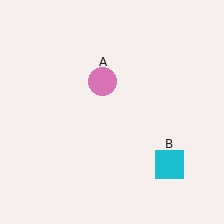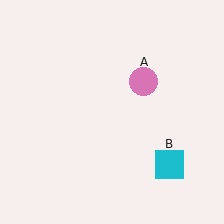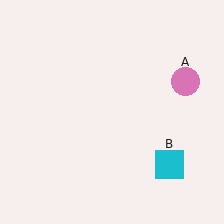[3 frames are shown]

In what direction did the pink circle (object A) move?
The pink circle (object A) moved right.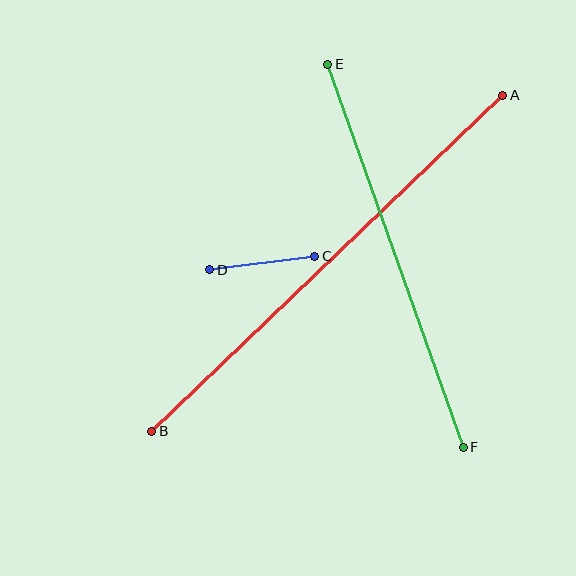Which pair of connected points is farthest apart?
Points A and B are farthest apart.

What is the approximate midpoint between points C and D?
The midpoint is at approximately (262, 263) pixels.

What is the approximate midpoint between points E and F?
The midpoint is at approximately (395, 256) pixels.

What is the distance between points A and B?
The distance is approximately 486 pixels.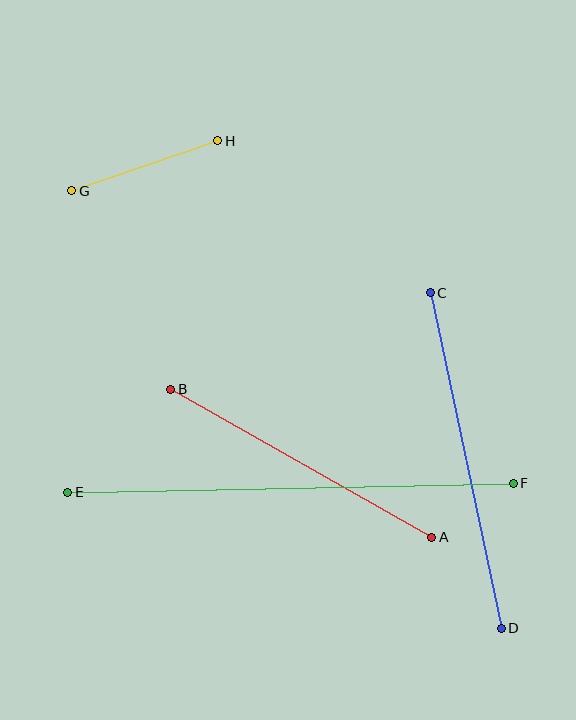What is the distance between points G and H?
The distance is approximately 154 pixels.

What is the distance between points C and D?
The distance is approximately 343 pixels.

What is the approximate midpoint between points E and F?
The midpoint is at approximately (290, 488) pixels.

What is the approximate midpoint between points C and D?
The midpoint is at approximately (466, 460) pixels.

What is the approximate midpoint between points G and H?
The midpoint is at approximately (145, 166) pixels.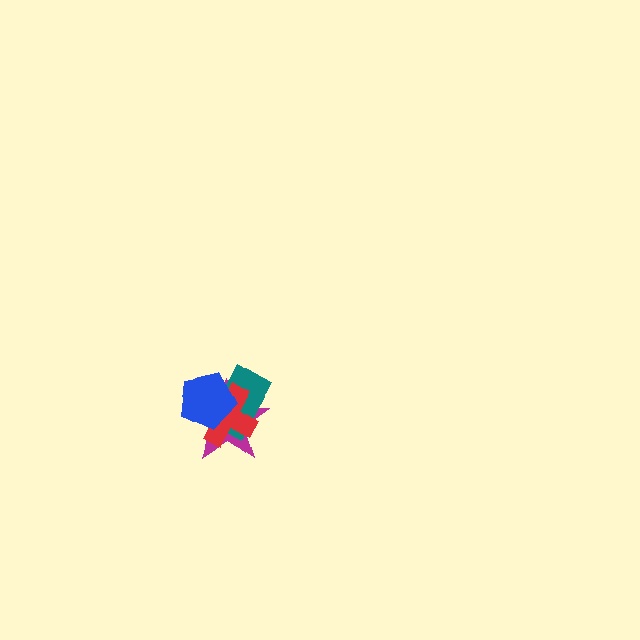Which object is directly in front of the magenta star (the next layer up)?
The teal rectangle is directly in front of the magenta star.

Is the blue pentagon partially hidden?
No, no other shape covers it.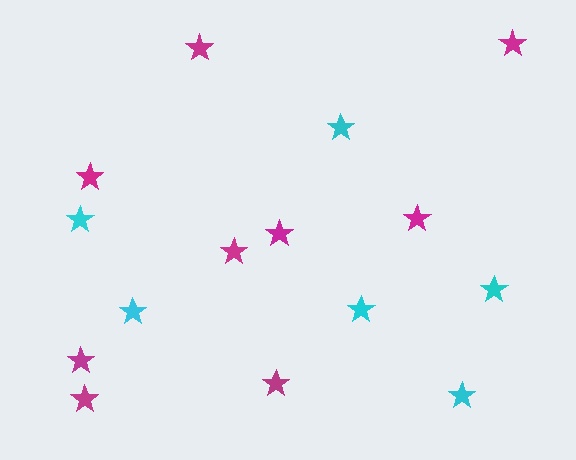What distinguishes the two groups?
There are 2 groups: one group of magenta stars (9) and one group of cyan stars (6).